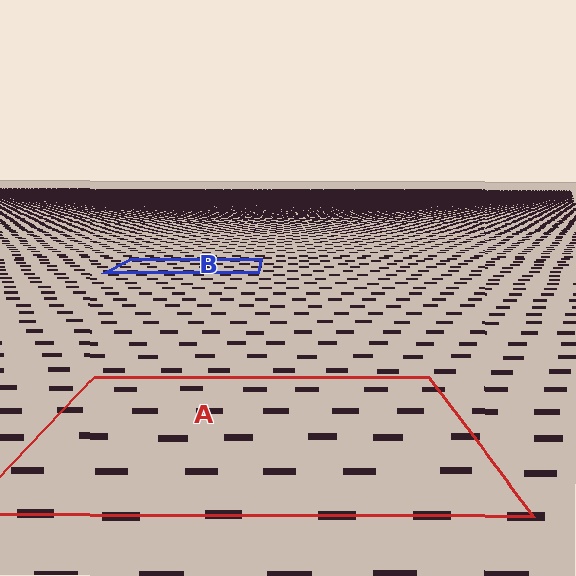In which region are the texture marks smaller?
The texture marks are smaller in region B, because it is farther away.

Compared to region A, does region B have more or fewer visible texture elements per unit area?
Region B has more texture elements per unit area — they are packed more densely because it is farther away.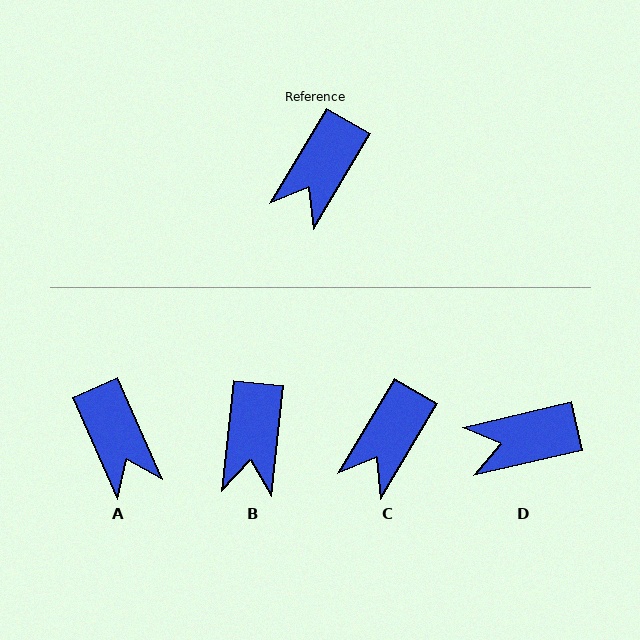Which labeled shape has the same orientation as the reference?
C.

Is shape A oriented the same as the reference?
No, it is off by about 55 degrees.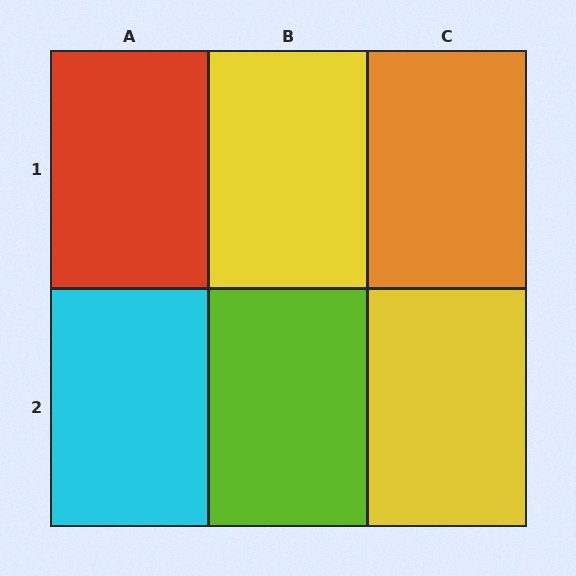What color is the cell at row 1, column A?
Red.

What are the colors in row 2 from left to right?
Cyan, lime, yellow.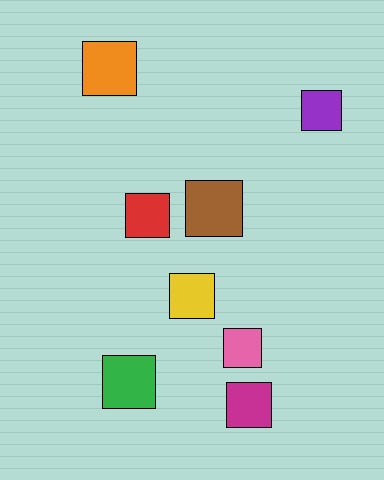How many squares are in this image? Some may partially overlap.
There are 8 squares.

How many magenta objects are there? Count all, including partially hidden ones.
There is 1 magenta object.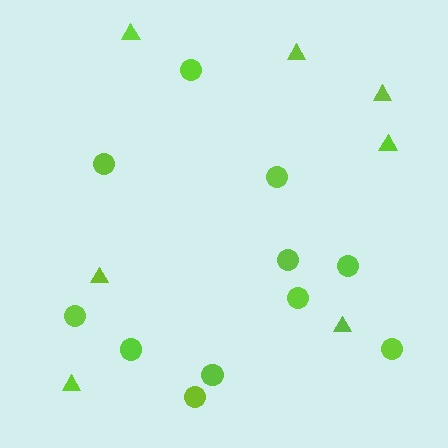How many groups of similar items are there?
There are 2 groups: one group of circles (11) and one group of triangles (7).